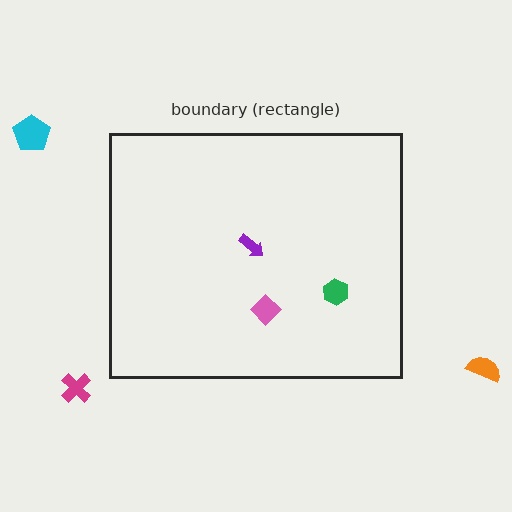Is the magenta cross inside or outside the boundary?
Outside.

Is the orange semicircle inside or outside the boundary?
Outside.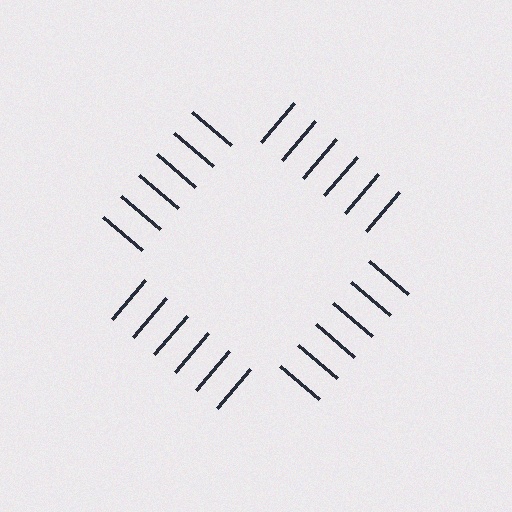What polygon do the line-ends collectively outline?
An illusory square — the line segments terminate on its edges but no continuous stroke is drawn.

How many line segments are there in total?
24 — 6 along each of the 4 edges.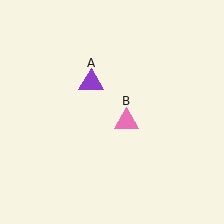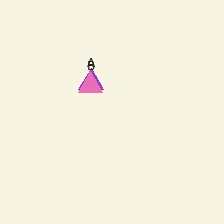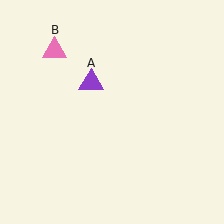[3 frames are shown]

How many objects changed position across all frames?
1 object changed position: pink triangle (object B).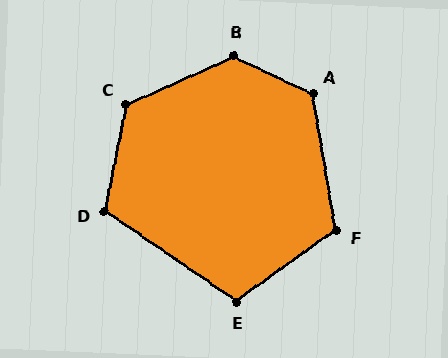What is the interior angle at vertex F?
Approximately 116 degrees (obtuse).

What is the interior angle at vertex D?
Approximately 114 degrees (obtuse).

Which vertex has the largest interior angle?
B, at approximately 131 degrees.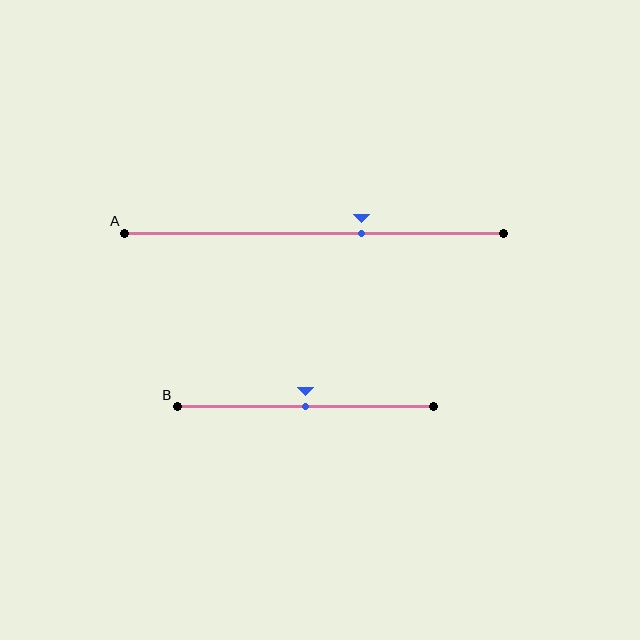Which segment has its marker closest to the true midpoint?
Segment B has its marker closest to the true midpoint.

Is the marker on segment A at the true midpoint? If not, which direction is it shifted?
No, the marker on segment A is shifted to the right by about 13% of the segment length.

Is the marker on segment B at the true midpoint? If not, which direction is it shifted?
Yes, the marker on segment B is at the true midpoint.